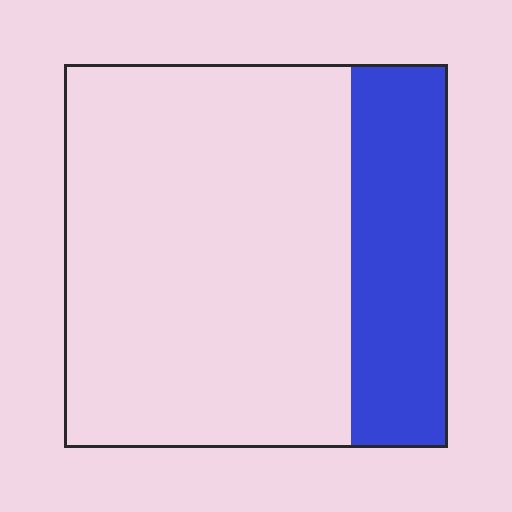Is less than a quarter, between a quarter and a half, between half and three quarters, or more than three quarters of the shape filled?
Between a quarter and a half.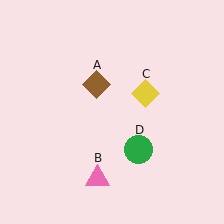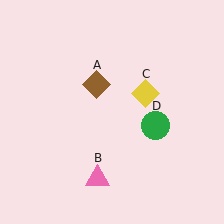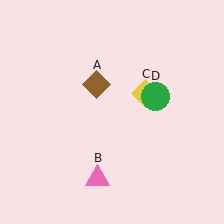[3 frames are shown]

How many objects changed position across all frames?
1 object changed position: green circle (object D).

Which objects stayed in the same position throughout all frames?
Brown diamond (object A) and pink triangle (object B) and yellow diamond (object C) remained stationary.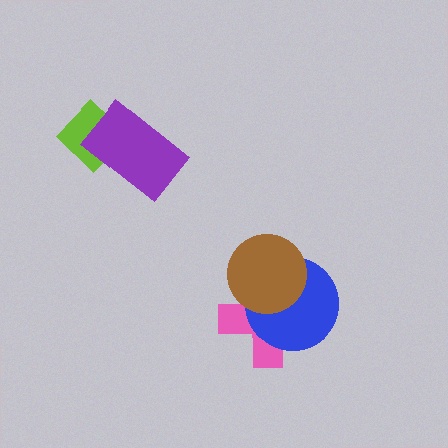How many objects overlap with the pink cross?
2 objects overlap with the pink cross.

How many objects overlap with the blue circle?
2 objects overlap with the blue circle.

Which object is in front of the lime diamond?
The purple rectangle is in front of the lime diamond.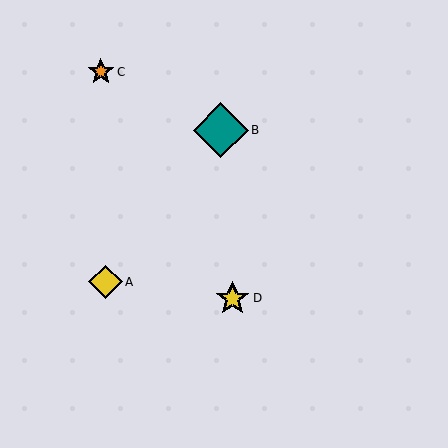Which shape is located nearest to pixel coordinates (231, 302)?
The yellow star (labeled D) at (232, 298) is nearest to that location.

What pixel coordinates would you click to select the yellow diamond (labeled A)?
Click at (105, 282) to select the yellow diamond A.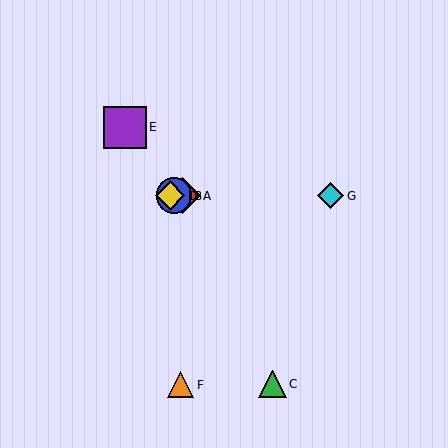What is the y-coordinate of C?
Object C is at y≈384.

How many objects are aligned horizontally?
4 objects (A, B, D, G) are aligned horizontally.